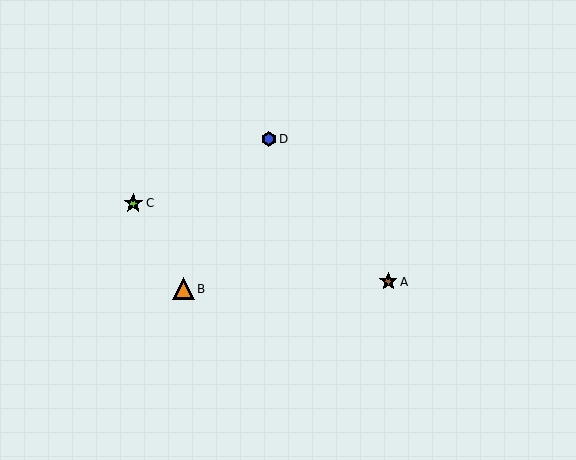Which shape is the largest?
The orange triangle (labeled B) is the largest.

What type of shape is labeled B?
Shape B is an orange triangle.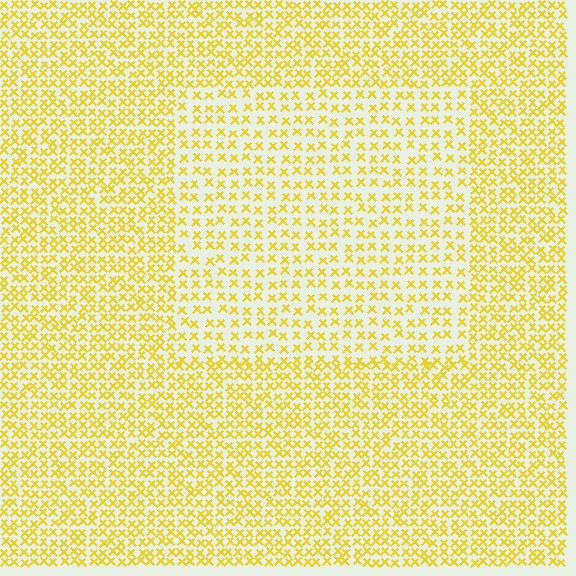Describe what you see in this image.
The image contains small yellow elements arranged at two different densities. A rectangle-shaped region is visible where the elements are less densely packed than the surrounding area.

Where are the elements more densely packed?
The elements are more densely packed outside the rectangle boundary.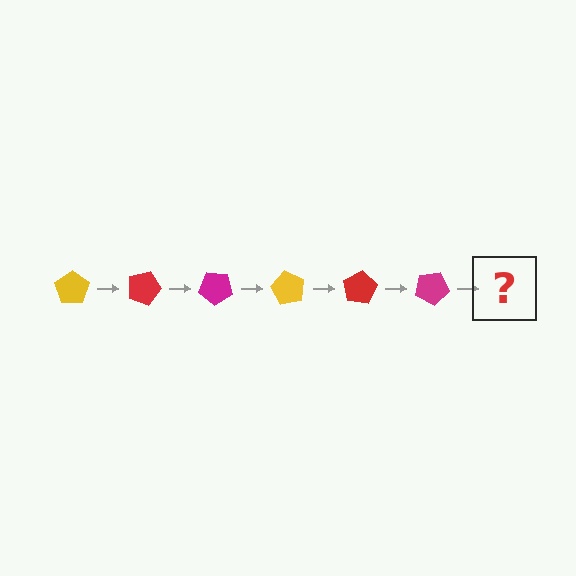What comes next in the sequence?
The next element should be a yellow pentagon, rotated 120 degrees from the start.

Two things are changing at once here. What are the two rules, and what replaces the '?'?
The two rules are that it rotates 20 degrees each step and the color cycles through yellow, red, and magenta. The '?' should be a yellow pentagon, rotated 120 degrees from the start.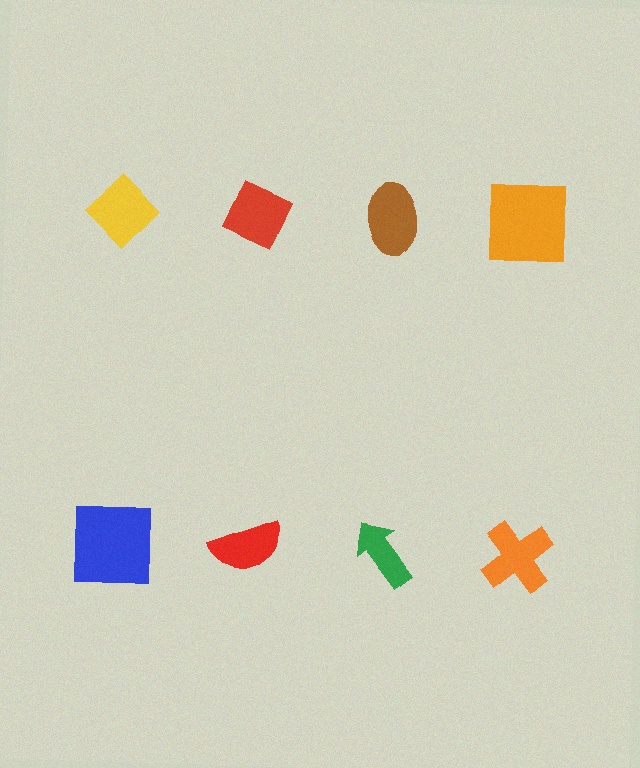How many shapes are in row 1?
4 shapes.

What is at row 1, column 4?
An orange square.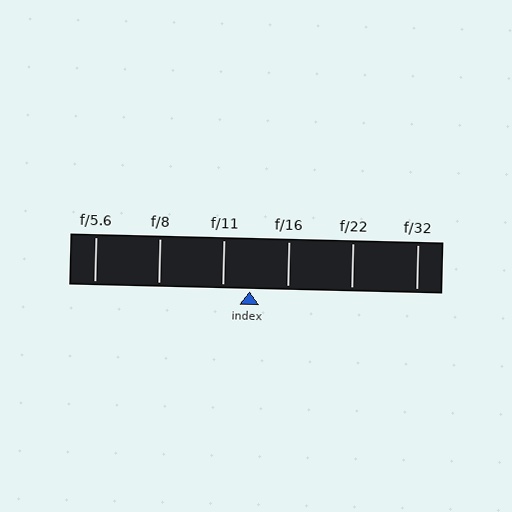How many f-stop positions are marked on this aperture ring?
There are 6 f-stop positions marked.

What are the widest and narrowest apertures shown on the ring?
The widest aperture shown is f/5.6 and the narrowest is f/32.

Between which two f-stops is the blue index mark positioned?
The index mark is between f/11 and f/16.